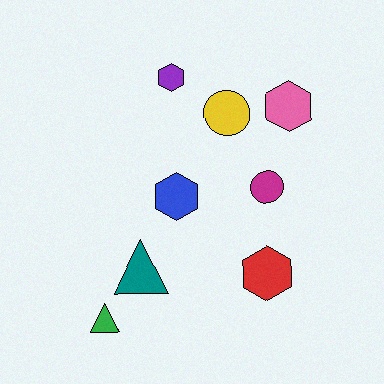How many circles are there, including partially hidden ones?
There are 2 circles.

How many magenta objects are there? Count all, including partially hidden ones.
There is 1 magenta object.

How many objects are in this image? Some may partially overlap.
There are 8 objects.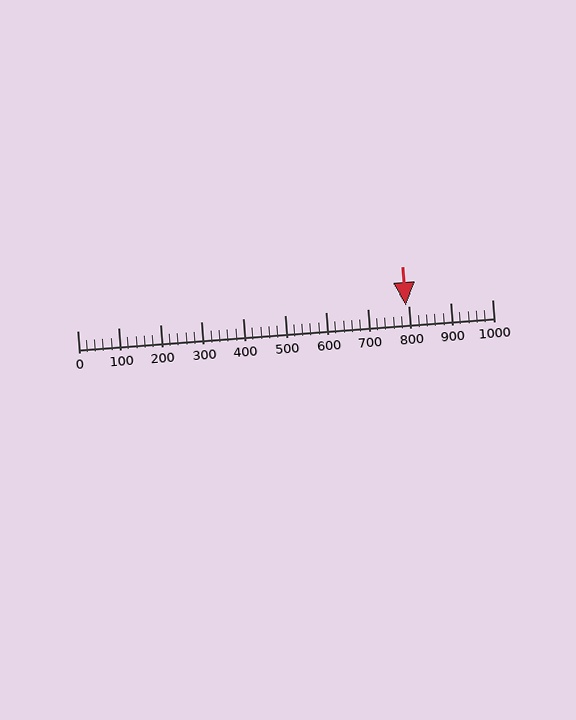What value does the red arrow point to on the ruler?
The red arrow points to approximately 791.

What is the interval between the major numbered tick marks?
The major tick marks are spaced 100 units apart.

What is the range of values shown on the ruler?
The ruler shows values from 0 to 1000.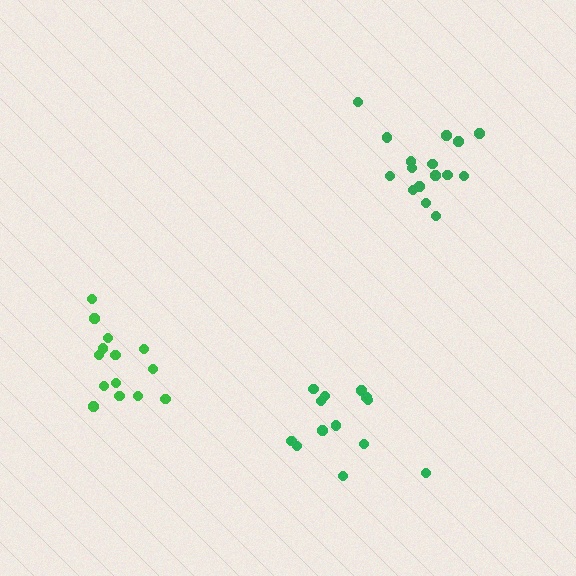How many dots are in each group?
Group 1: 14 dots, Group 2: 13 dots, Group 3: 16 dots (43 total).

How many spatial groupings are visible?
There are 3 spatial groupings.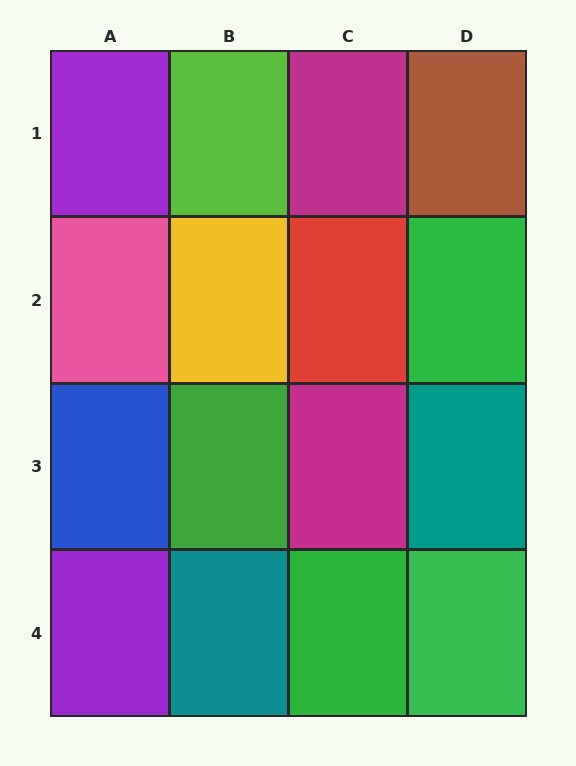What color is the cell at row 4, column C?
Green.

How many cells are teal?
2 cells are teal.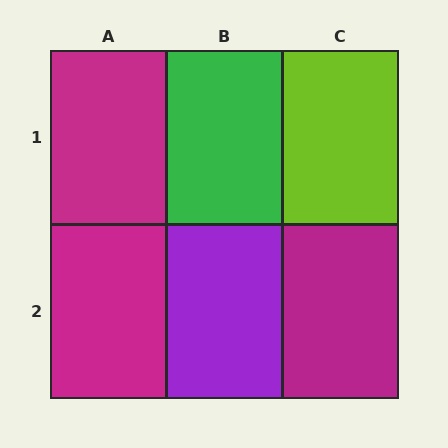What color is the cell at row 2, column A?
Magenta.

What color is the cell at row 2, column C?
Magenta.